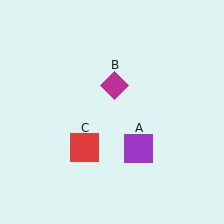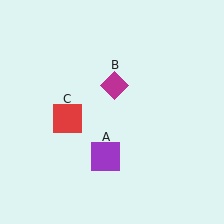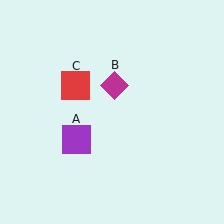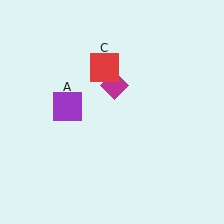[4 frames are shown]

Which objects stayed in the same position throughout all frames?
Magenta diamond (object B) remained stationary.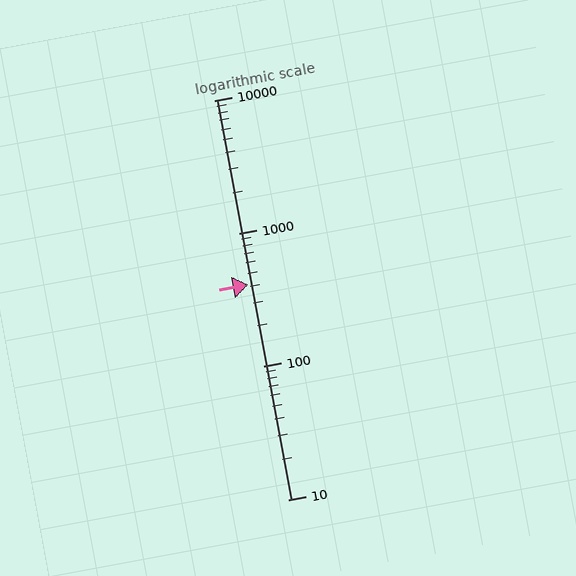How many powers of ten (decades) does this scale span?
The scale spans 3 decades, from 10 to 10000.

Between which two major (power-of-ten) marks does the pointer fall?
The pointer is between 100 and 1000.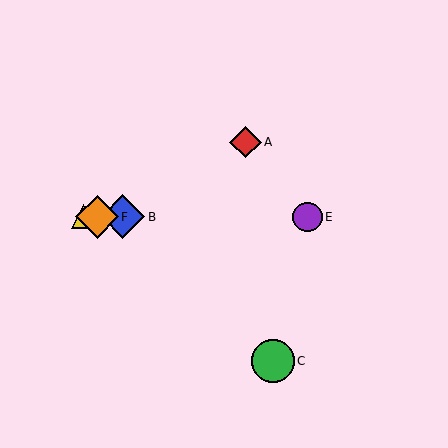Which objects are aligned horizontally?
Objects B, D, E, F are aligned horizontally.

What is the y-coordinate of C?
Object C is at y≈361.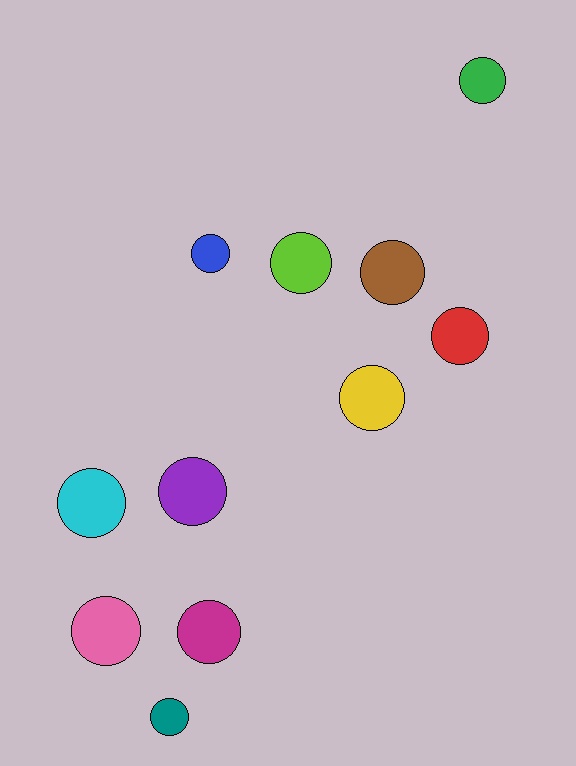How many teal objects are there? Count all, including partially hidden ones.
There is 1 teal object.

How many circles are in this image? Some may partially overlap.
There are 11 circles.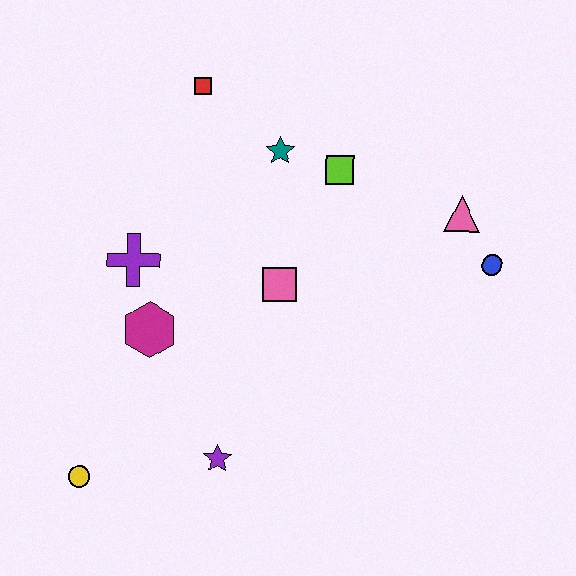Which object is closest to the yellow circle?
The purple star is closest to the yellow circle.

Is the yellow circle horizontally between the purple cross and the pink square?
No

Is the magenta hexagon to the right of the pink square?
No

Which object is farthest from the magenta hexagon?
The blue circle is farthest from the magenta hexagon.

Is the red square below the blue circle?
No